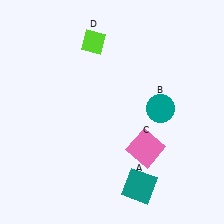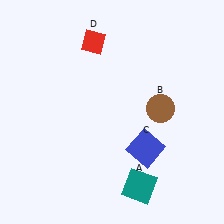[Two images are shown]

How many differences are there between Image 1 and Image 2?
There are 3 differences between the two images.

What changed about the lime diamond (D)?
In Image 1, D is lime. In Image 2, it changed to red.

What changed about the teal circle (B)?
In Image 1, B is teal. In Image 2, it changed to brown.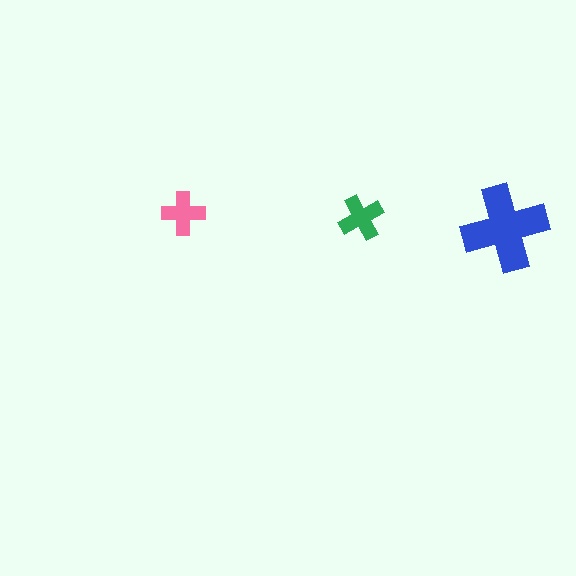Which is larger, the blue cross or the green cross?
The blue one.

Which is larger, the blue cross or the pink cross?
The blue one.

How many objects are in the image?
There are 3 objects in the image.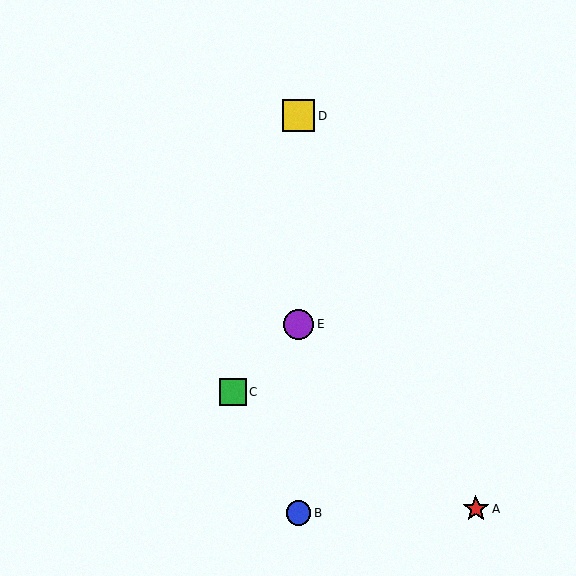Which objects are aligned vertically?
Objects B, D, E are aligned vertically.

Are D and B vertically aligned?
Yes, both are at x≈299.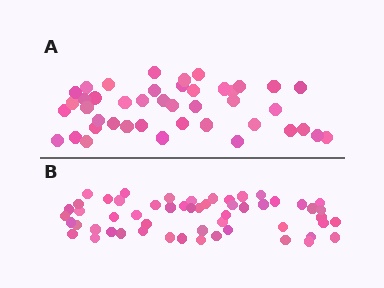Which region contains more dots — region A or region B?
Region B (the bottom region) has more dots.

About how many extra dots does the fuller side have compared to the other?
Region B has roughly 12 or so more dots than region A.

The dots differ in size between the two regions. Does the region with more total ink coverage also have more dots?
No. Region A has more total ink coverage because its dots are larger, but region B actually contains more individual dots. Total area can be misleading — the number of items is what matters here.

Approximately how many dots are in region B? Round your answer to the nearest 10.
About 60 dots. (The exact count is 55, which rounds to 60.)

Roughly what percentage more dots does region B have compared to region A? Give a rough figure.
About 30% more.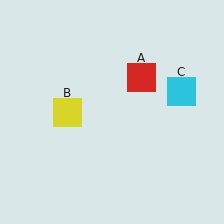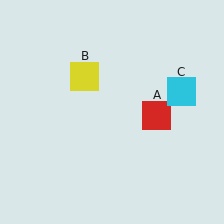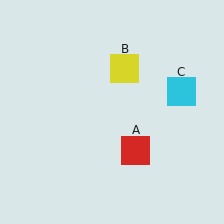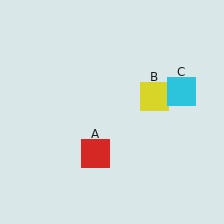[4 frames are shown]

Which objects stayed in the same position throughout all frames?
Cyan square (object C) remained stationary.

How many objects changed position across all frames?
2 objects changed position: red square (object A), yellow square (object B).